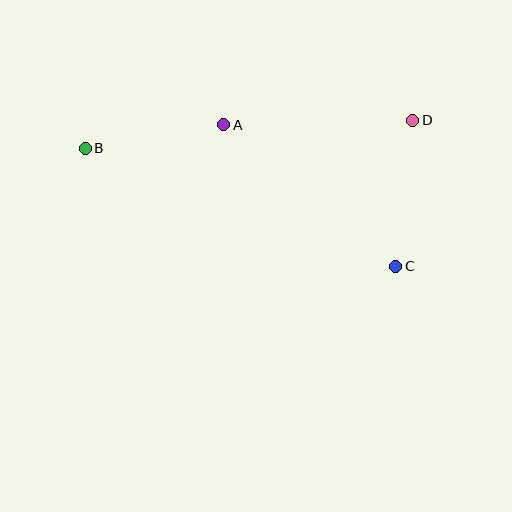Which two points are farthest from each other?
Points B and C are farthest from each other.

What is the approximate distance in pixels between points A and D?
The distance between A and D is approximately 189 pixels.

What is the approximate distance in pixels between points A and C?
The distance between A and C is approximately 223 pixels.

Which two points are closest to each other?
Points A and B are closest to each other.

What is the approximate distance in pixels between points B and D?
The distance between B and D is approximately 328 pixels.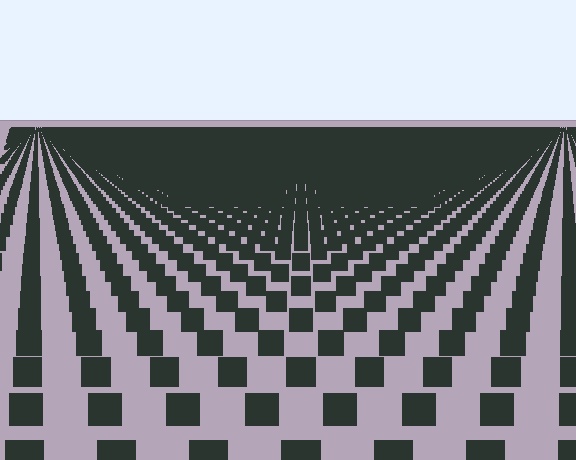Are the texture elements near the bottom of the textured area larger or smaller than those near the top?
Larger. Near the bottom, elements are closer to the viewer and appear at a bigger on-screen size.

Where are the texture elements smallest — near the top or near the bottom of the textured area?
Near the top.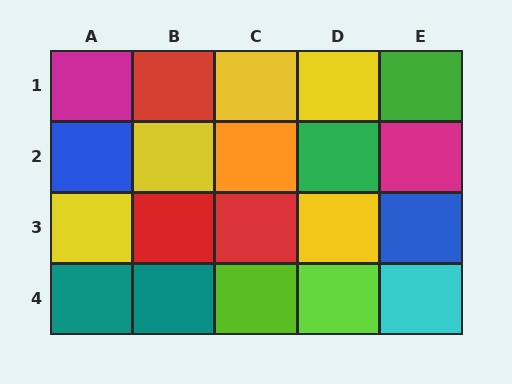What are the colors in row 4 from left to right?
Teal, teal, lime, lime, cyan.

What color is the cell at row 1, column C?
Yellow.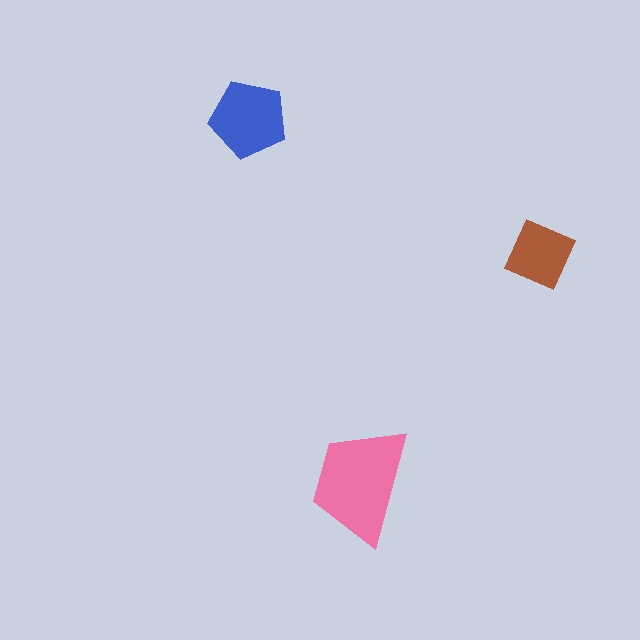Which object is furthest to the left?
The blue pentagon is leftmost.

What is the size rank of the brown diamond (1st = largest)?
3rd.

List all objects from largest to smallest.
The pink trapezoid, the blue pentagon, the brown diamond.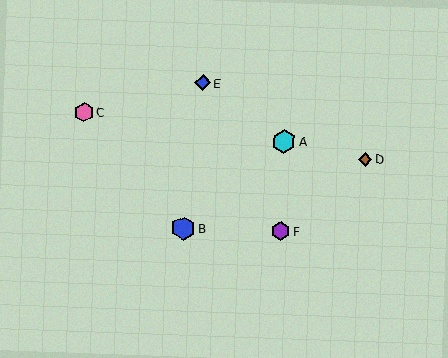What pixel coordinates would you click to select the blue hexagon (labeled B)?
Click at (183, 228) to select the blue hexagon B.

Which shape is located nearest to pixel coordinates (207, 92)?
The blue diamond (labeled E) at (203, 83) is nearest to that location.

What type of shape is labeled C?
Shape C is a pink hexagon.